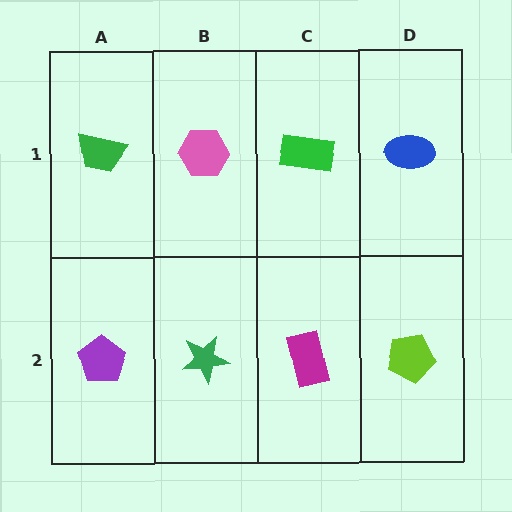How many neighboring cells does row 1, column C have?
3.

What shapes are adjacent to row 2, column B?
A pink hexagon (row 1, column B), a purple pentagon (row 2, column A), a magenta rectangle (row 2, column C).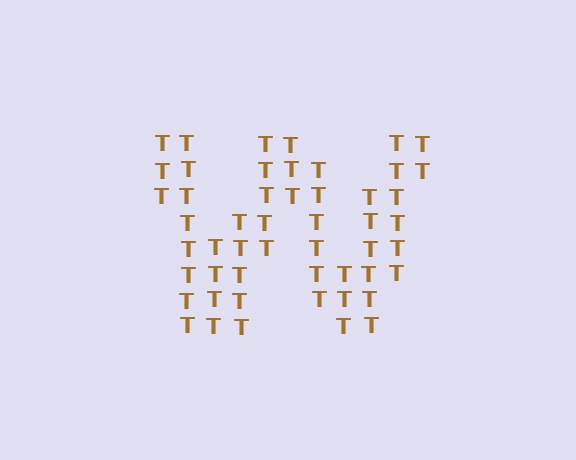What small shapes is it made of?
It is made of small letter T's.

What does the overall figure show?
The overall figure shows the letter W.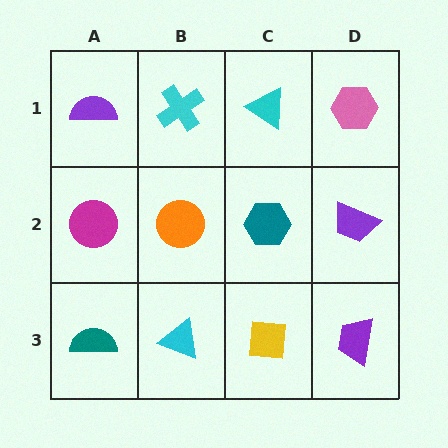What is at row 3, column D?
A purple trapezoid.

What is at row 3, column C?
A yellow square.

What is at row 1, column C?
A cyan triangle.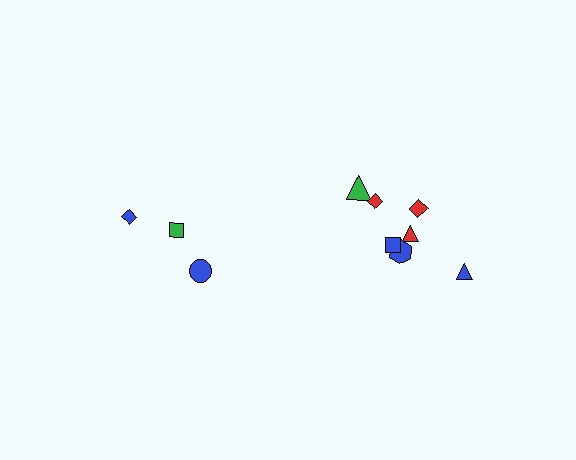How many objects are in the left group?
There are 3 objects.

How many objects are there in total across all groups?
There are 10 objects.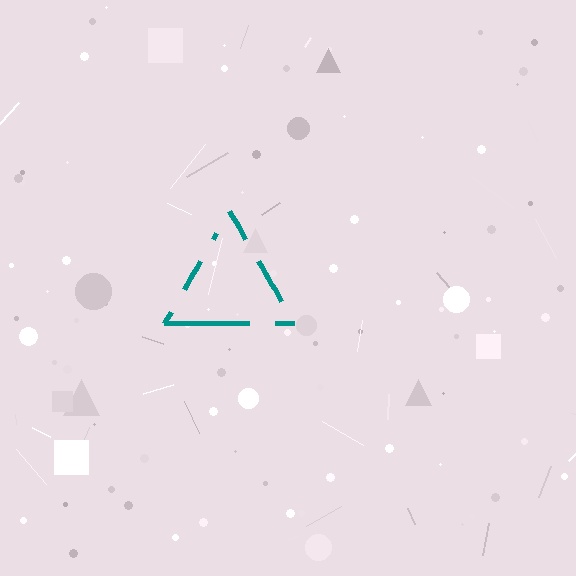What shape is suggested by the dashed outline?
The dashed outline suggests a triangle.